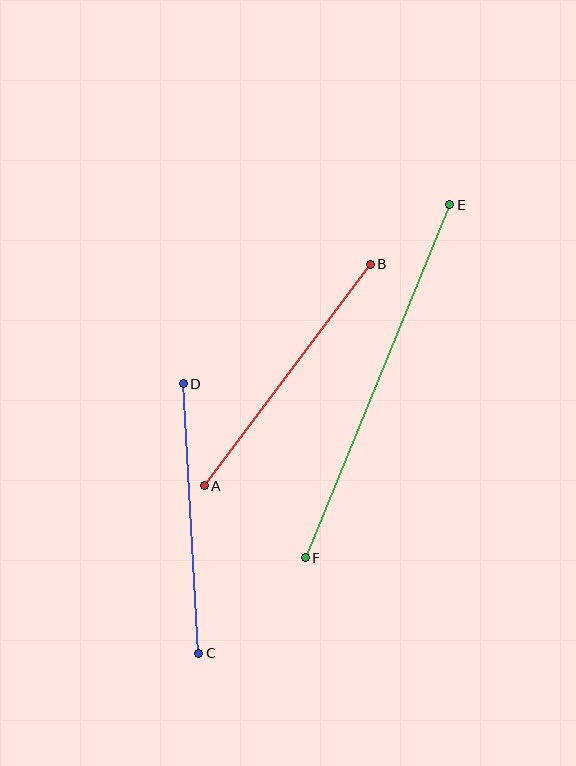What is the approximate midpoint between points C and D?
The midpoint is at approximately (191, 518) pixels.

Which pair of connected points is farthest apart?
Points E and F are farthest apart.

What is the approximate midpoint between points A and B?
The midpoint is at approximately (287, 375) pixels.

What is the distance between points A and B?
The distance is approximately 277 pixels.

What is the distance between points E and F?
The distance is approximately 381 pixels.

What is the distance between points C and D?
The distance is approximately 270 pixels.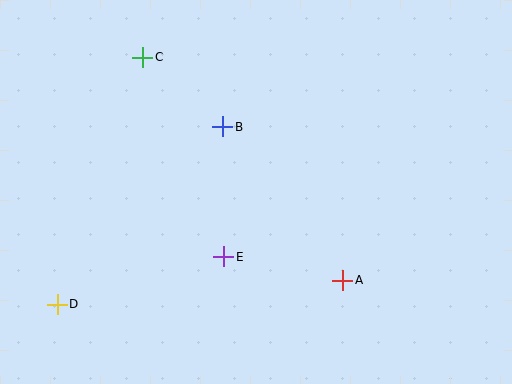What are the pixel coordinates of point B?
Point B is at (223, 127).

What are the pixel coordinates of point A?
Point A is at (343, 280).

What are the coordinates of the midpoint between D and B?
The midpoint between D and B is at (140, 216).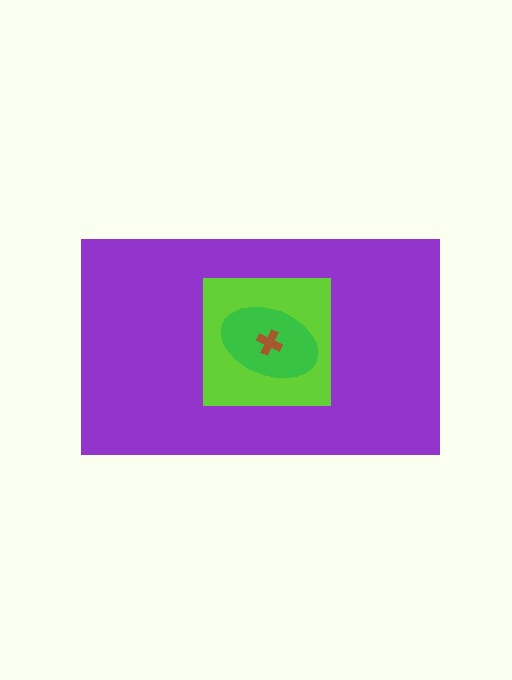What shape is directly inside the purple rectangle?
The lime square.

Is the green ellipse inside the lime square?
Yes.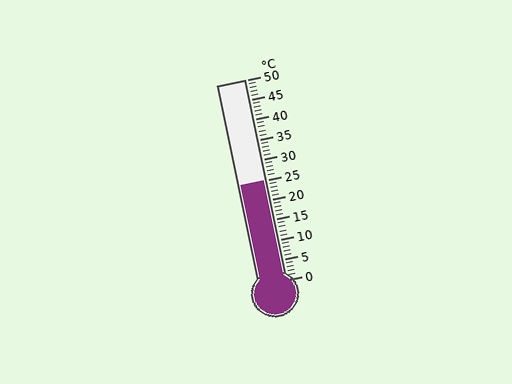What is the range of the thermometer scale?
The thermometer scale ranges from 0°C to 50°C.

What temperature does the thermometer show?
The thermometer shows approximately 25°C.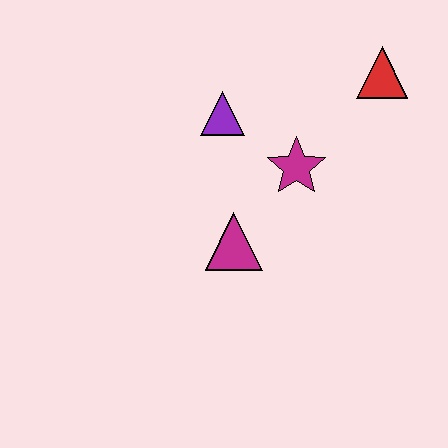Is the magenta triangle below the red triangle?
Yes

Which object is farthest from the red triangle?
The magenta triangle is farthest from the red triangle.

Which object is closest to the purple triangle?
The magenta star is closest to the purple triangle.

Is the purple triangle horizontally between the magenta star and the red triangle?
No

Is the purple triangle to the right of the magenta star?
No